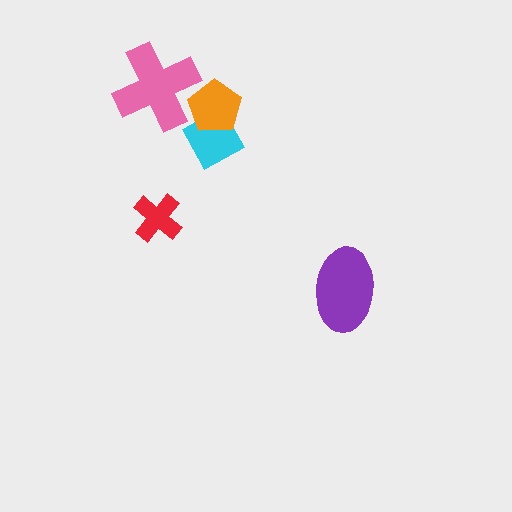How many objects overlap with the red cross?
0 objects overlap with the red cross.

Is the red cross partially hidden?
No, no other shape covers it.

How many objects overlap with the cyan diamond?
1 object overlaps with the cyan diamond.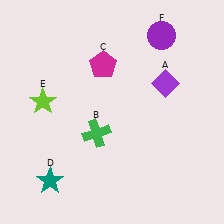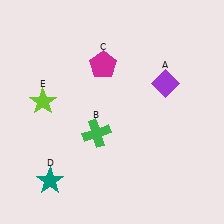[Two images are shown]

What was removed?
The purple circle (F) was removed in Image 2.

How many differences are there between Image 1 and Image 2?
There is 1 difference between the two images.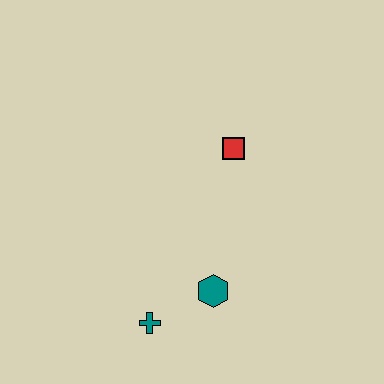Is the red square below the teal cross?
No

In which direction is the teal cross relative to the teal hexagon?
The teal cross is to the left of the teal hexagon.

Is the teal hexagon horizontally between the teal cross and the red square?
Yes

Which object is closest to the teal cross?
The teal hexagon is closest to the teal cross.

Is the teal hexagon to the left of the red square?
Yes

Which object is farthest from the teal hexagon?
The red square is farthest from the teal hexagon.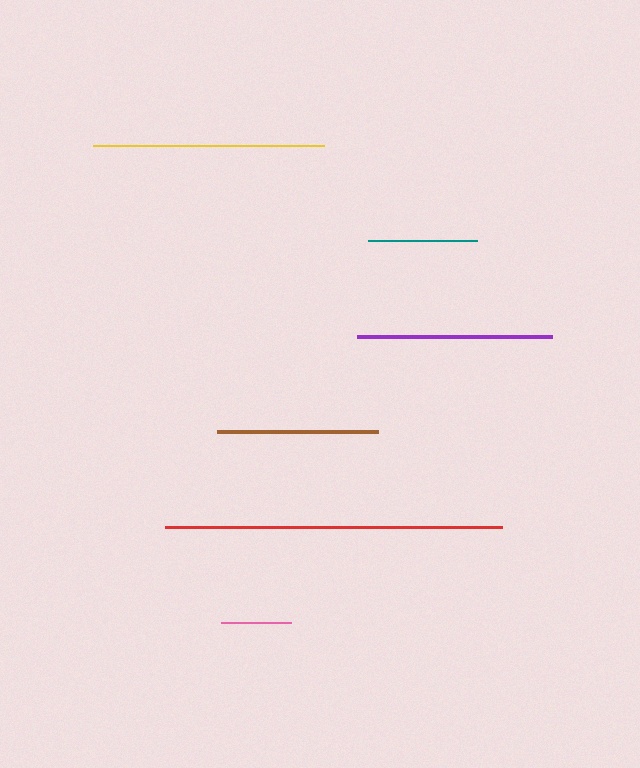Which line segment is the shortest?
The pink line is the shortest at approximately 70 pixels.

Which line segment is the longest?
The red line is the longest at approximately 337 pixels.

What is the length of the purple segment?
The purple segment is approximately 194 pixels long.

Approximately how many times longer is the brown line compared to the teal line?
The brown line is approximately 1.5 times the length of the teal line.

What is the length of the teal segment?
The teal segment is approximately 109 pixels long.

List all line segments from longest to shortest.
From longest to shortest: red, yellow, purple, brown, teal, pink.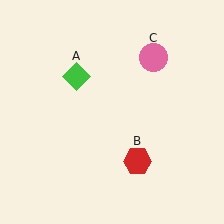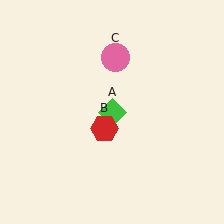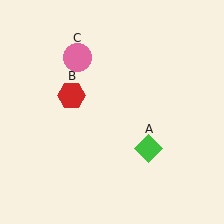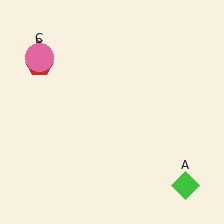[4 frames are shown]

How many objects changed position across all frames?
3 objects changed position: green diamond (object A), red hexagon (object B), pink circle (object C).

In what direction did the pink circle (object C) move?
The pink circle (object C) moved left.